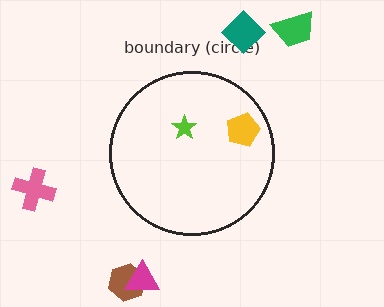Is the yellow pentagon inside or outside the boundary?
Inside.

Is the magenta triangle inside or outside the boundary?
Outside.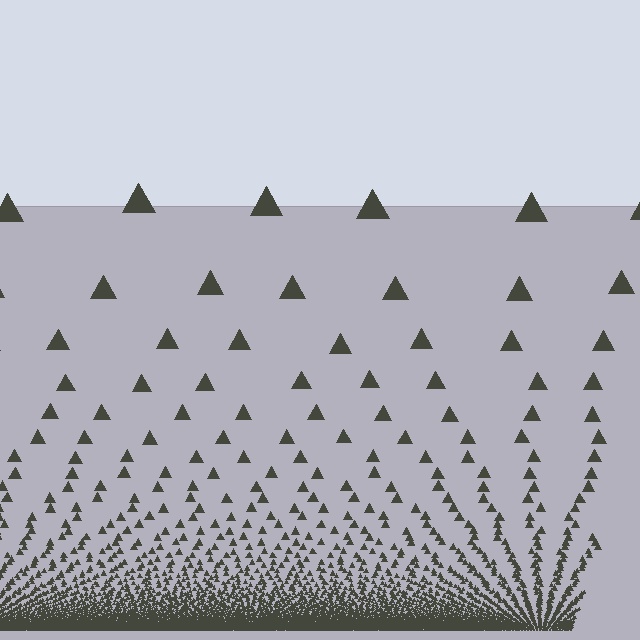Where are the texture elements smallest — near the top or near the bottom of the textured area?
Near the bottom.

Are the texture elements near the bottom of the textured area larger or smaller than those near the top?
Smaller. The gradient is inverted — elements near the bottom are smaller and denser.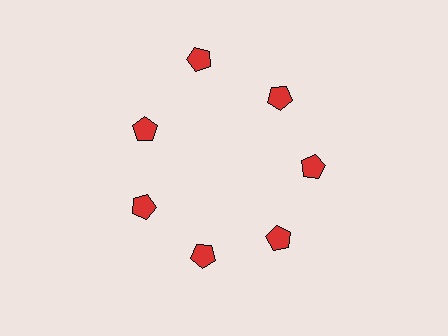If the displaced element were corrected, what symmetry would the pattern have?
It would have 7-fold rotational symmetry — the pattern would map onto itself every 51 degrees.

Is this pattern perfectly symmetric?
No. The 7 red pentagons are arranged in a ring, but one element near the 12 o'clock position is pushed outward from the center, breaking the 7-fold rotational symmetry.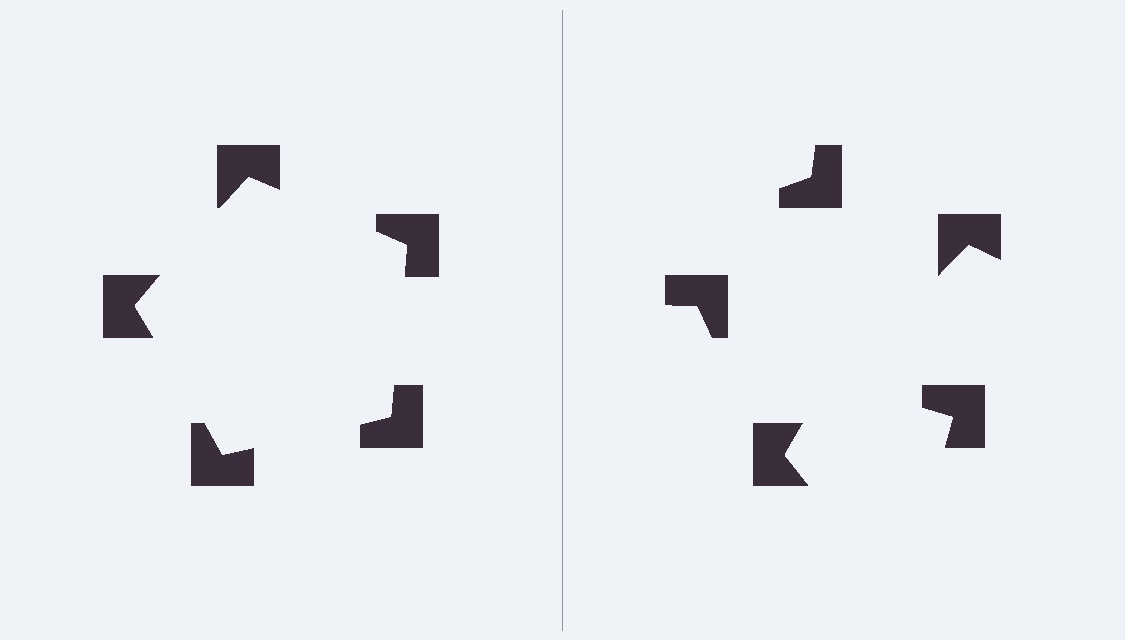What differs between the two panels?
The notched squares are positioned identically on both sides; only the wedge orientations differ. On the left they align to a pentagon; on the right they are misaligned.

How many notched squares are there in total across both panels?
10 — 5 on each side.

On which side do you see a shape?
An illusory pentagon appears on the left side. On the right side the wedge cuts are rotated, so no coherent shape forms.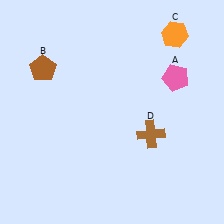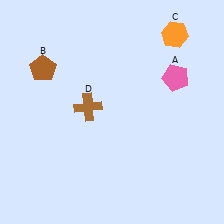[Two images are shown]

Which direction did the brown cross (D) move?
The brown cross (D) moved left.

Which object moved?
The brown cross (D) moved left.